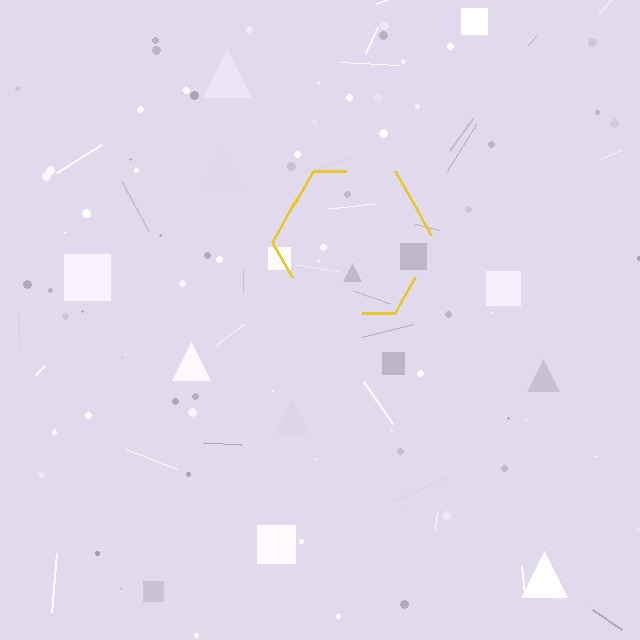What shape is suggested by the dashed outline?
The dashed outline suggests a hexagon.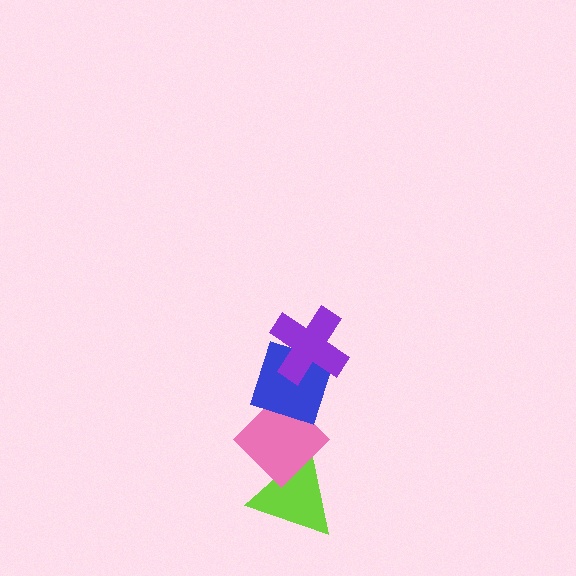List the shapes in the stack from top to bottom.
From top to bottom: the purple cross, the blue diamond, the pink diamond, the lime triangle.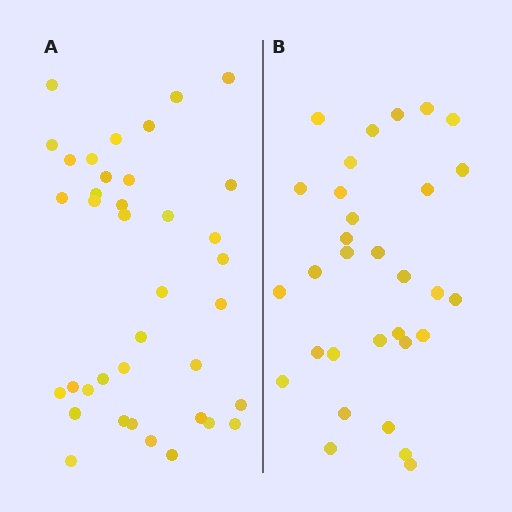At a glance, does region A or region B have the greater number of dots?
Region A (the left region) has more dots.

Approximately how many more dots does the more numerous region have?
Region A has roughly 8 or so more dots than region B.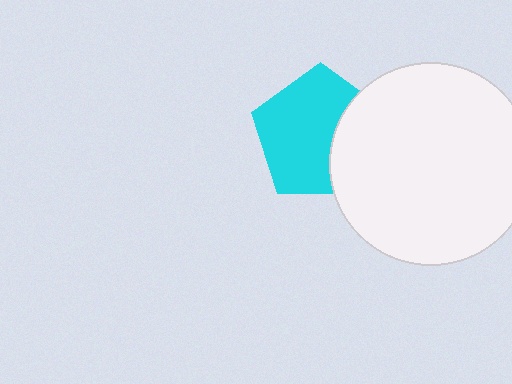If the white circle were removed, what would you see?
You would see the complete cyan pentagon.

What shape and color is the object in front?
The object in front is a white circle.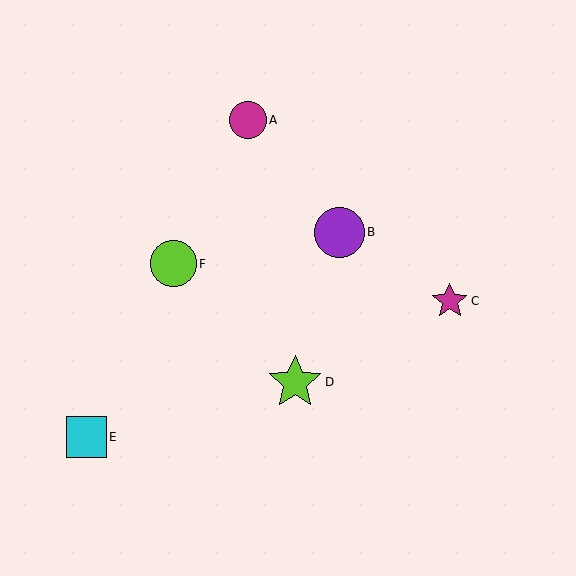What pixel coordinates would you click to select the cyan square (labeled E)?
Click at (86, 437) to select the cyan square E.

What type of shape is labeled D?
Shape D is a lime star.